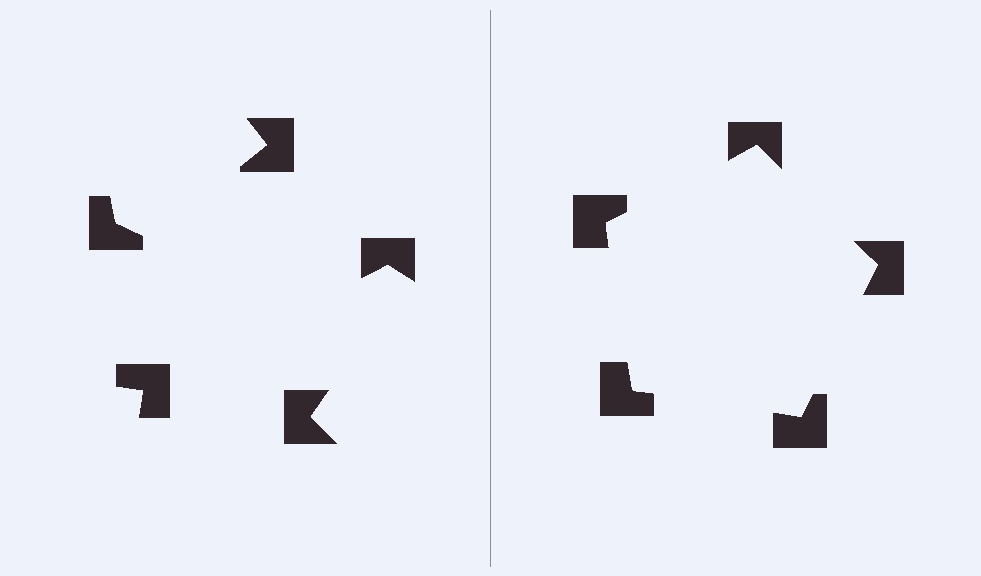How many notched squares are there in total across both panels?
10 — 5 on each side.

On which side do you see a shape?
An illusory pentagon appears on the right side. On the left side the wedge cuts are rotated, so no coherent shape forms.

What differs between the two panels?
The notched squares are positioned identically on both sides; only the wedge orientations differ. On the right they align to a pentagon; on the left they are misaligned.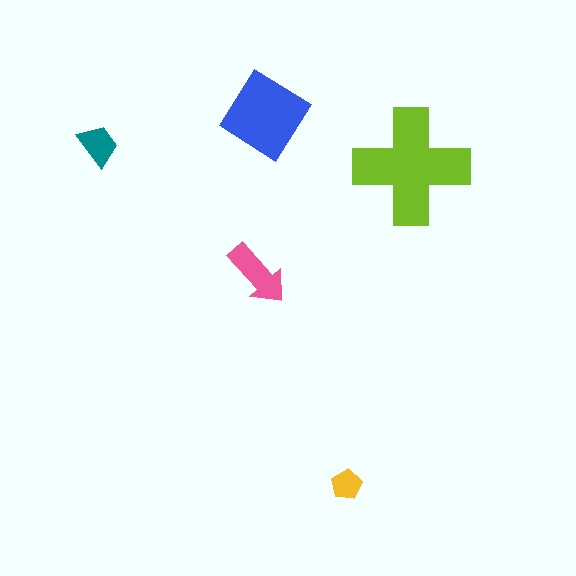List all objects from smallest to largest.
The yellow pentagon, the teal trapezoid, the pink arrow, the blue diamond, the lime cross.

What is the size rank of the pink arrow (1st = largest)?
3rd.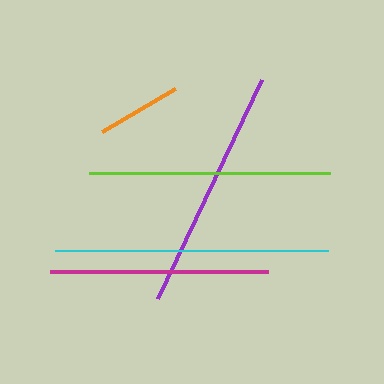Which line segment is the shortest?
The orange line is the shortest at approximately 85 pixels.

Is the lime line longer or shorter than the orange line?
The lime line is longer than the orange line.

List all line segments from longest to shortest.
From longest to shortest: cyan, purple, lime, magenta, orange.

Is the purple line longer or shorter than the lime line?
The purple line is longer than the lime line.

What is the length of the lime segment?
The lime segment is approximately 242 pixels long.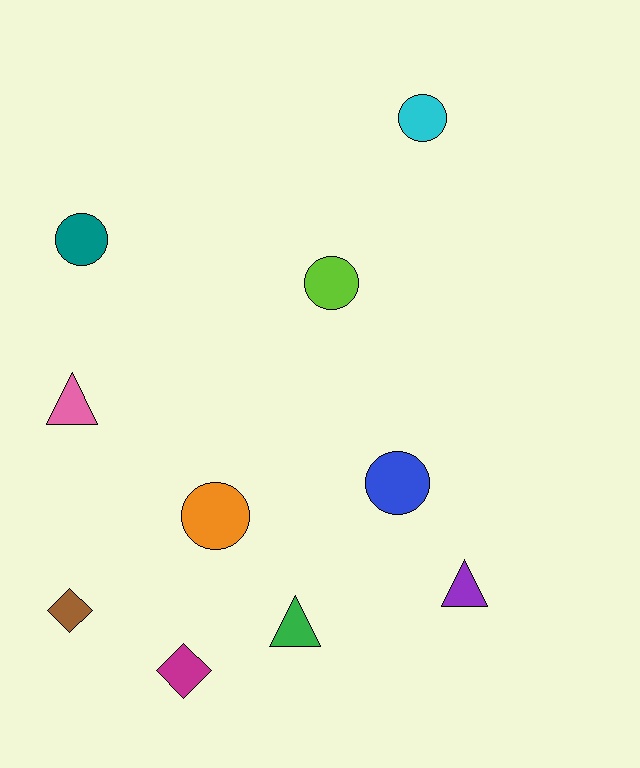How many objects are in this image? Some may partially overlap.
There are 10 objects.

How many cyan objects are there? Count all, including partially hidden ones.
There is 1 cyan object.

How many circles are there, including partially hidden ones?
There are 5 circles.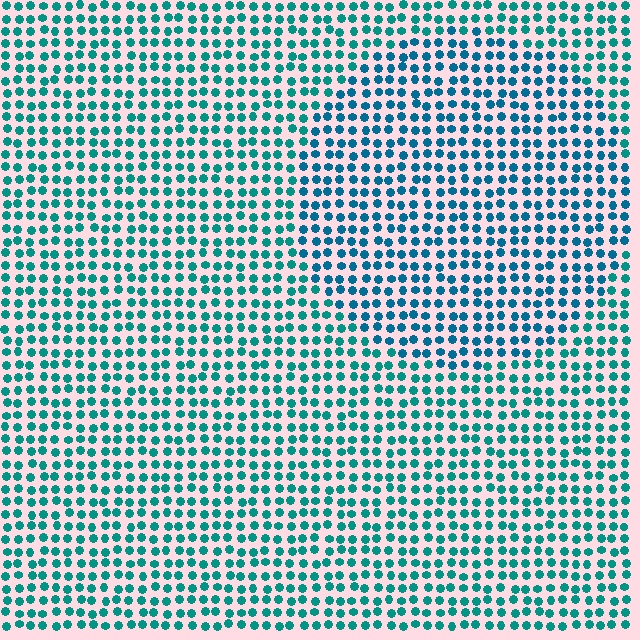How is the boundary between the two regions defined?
The boundary is defined purely by a slight shift in hue (about 22 degrees). Spacing, size, and orientation are identical on both sides.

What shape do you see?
I see a circle.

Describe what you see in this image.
The image is filled with small teal elements in a uniform arrangement. A circle-shaped region is visible where the elements are tinted to a slightly different hue, forming a subtle color boundary.